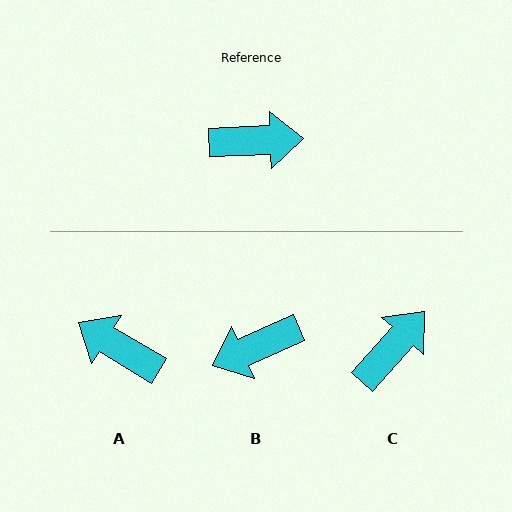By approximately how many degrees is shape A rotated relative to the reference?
Approximately 147 degrees counter-clockwise.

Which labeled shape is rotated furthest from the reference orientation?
B, about 158 degrees away.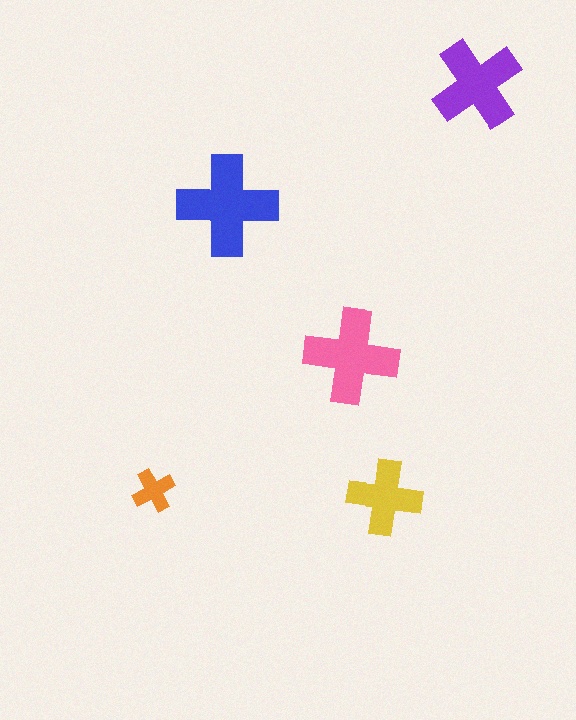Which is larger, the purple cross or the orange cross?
The purple one.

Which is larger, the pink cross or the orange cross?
The pink one.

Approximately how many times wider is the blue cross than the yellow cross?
About 1.5 times wider.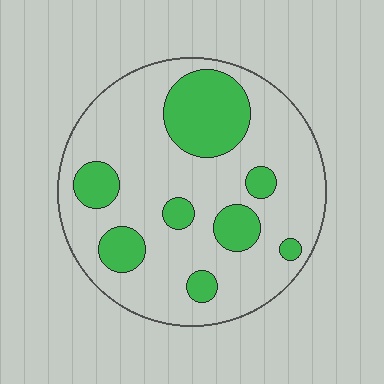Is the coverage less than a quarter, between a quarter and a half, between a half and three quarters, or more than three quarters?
Between a quarter and a half.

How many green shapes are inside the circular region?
8.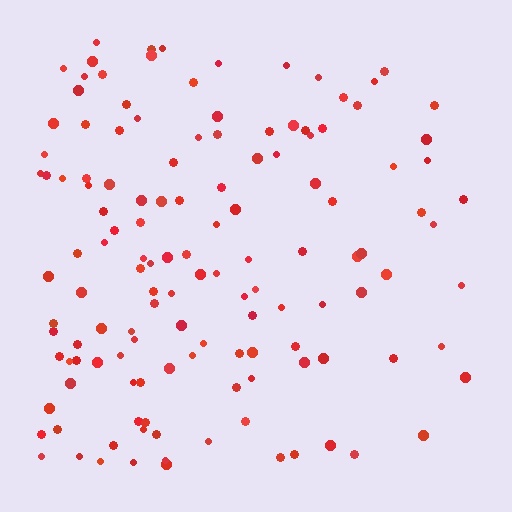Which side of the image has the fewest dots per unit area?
The right.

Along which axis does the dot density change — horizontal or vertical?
Horizontal.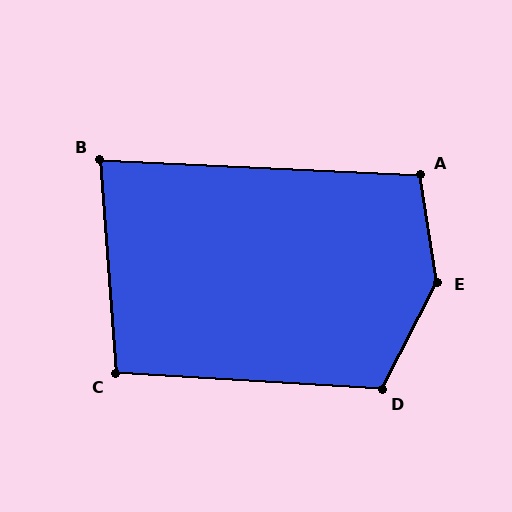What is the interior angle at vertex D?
Approximately 114 degrees (obtuse).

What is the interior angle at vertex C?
Approximately 97 degrees (obtuse).